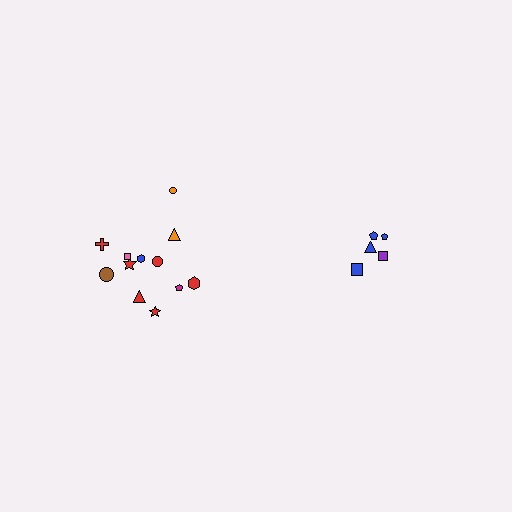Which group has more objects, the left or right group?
The left group.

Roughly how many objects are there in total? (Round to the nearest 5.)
Roughly 15 objects in total.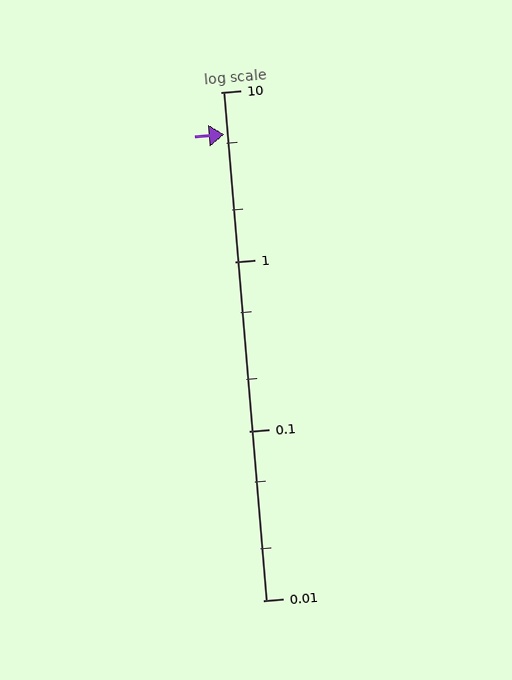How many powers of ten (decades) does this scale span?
The scale spans 3 decades, from 0.01 to 10.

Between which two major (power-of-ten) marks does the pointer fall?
The pointer is between 1 and 10.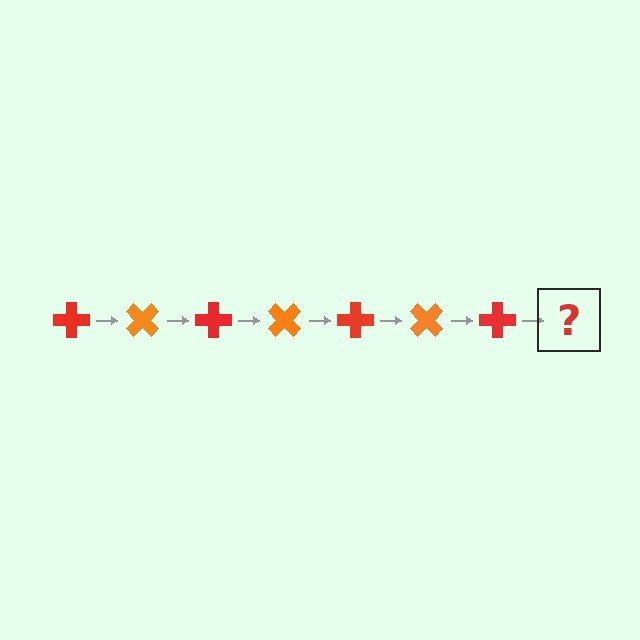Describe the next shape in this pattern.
It should be an orange cross, rotated 315 degrees from the start.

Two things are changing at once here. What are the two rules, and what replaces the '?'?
The two rules are that it rotates 45 degrees each step and the color cycles through red and orange. The '?' should be an orange cross, rotated 315 degrees from the start.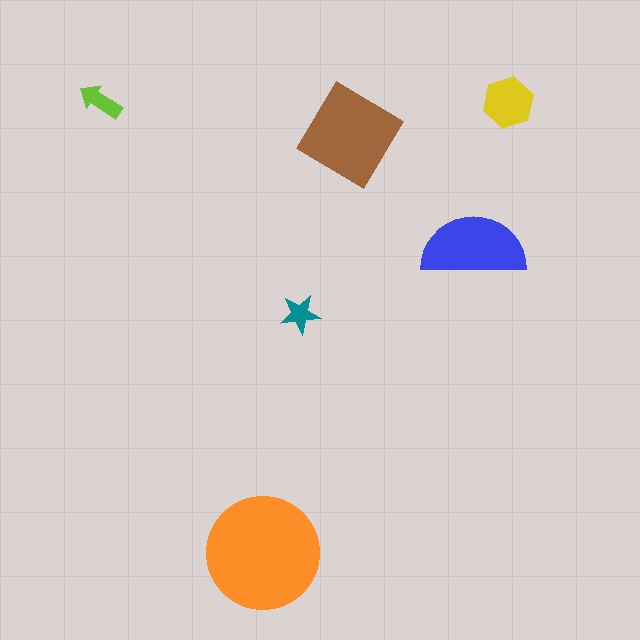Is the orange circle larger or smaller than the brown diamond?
Larger.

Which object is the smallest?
The teal star.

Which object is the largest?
The orange circle.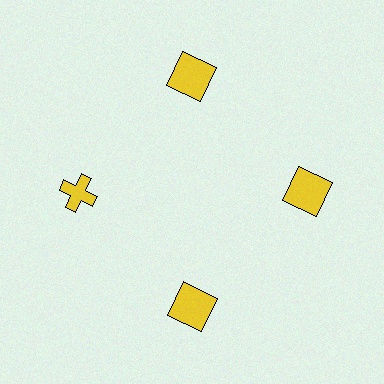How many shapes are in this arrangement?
There are 4 shapes arranged in a ring pattern.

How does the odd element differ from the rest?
It has a different shape: cross instead of square.